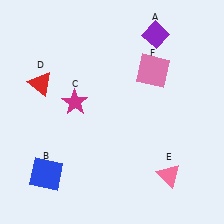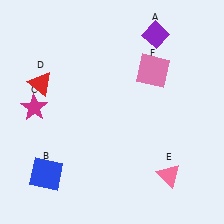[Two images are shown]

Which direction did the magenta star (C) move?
The magenta star (C) moved left.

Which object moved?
The magenta star (C) moved left.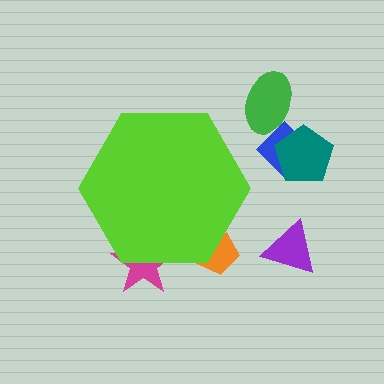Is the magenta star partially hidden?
Yes, the magenta star is partially hidden behind the lime hexagon.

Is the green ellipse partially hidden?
No, the green ellipse is fully visible.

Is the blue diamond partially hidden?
No, the blue diamond is fully visible.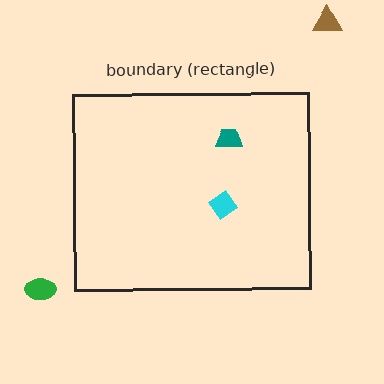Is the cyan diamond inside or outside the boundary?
Inside.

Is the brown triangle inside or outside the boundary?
Outside.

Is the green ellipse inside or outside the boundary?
Outside.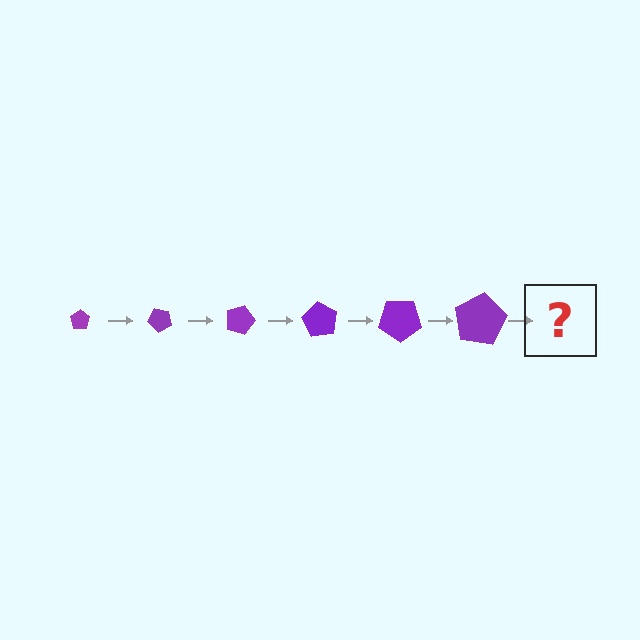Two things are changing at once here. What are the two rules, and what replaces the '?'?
The two rules are that the pentagon grows larger each step and it rotates 45 degrees each step. The '?' should be a pentagon, larger than the previous one and rotated 270 degrees from the start.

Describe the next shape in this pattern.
It should be a pentagon, larger than the previous one and rotated 270 degrees from the start.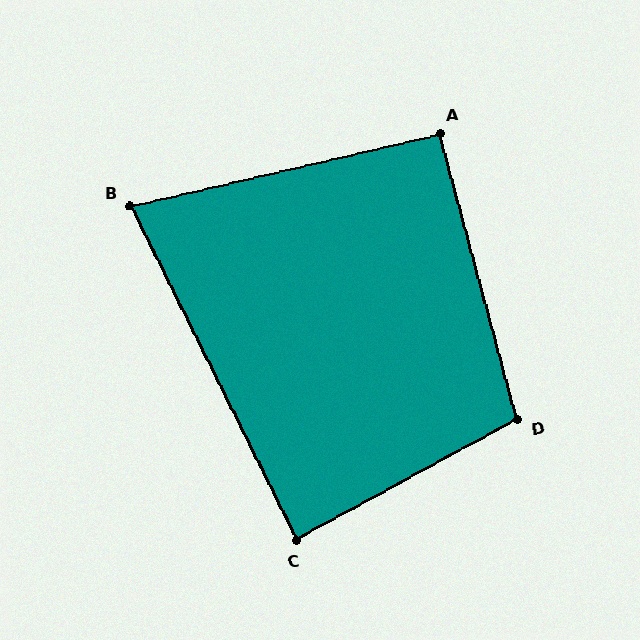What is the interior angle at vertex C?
Approximately 88 degrees (approximately right).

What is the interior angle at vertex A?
Approximately 92 degrees (approximately right).